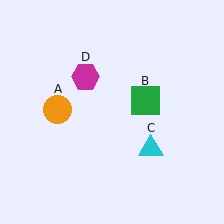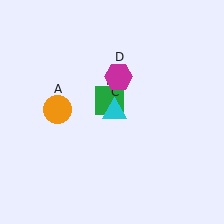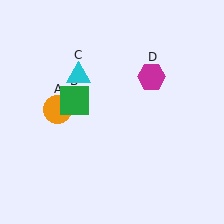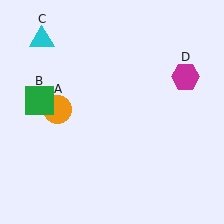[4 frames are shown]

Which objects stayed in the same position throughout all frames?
Orange circle (object A) remained stationary.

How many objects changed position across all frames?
3 objects changed position: green square (object B), cyan triangle (object C), magenta hexagon (object D).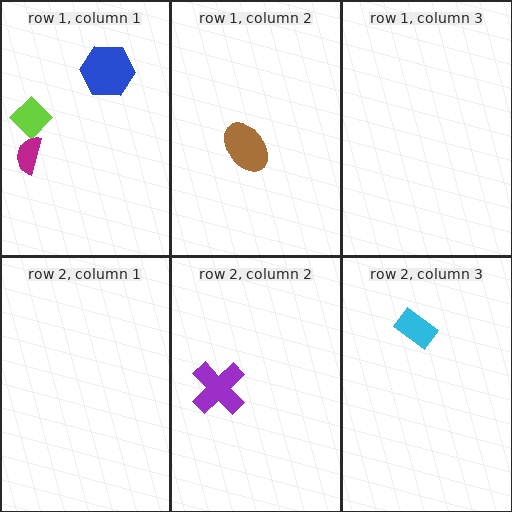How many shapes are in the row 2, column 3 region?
1.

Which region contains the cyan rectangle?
The row 2, column 3 region.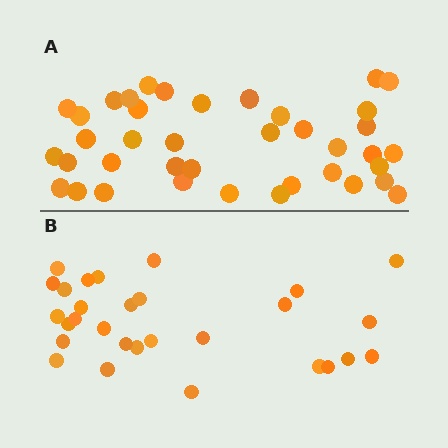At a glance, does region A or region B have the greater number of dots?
Region A (the top region) has more dots.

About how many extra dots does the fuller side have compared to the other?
Region A has roughly 10 or so more dots than region B.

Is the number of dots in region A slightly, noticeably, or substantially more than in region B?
Region A has noticeably more, but not dramatically so. The ratio is roughly 1.3 to 1.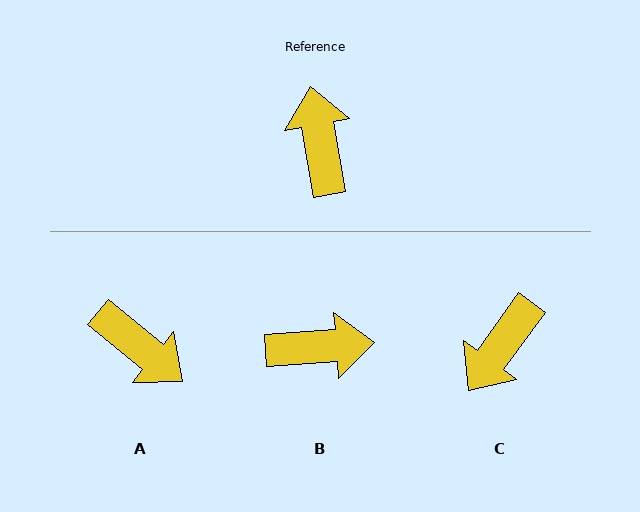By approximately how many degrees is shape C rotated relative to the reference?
Approximately 134 degrees counter-clockwise.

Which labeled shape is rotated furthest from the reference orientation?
A, about 139 degrees away.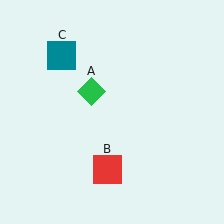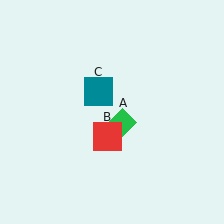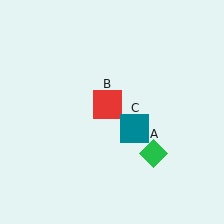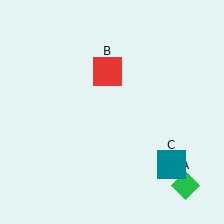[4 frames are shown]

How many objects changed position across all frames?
3 objects changed position: green diamond (object A), red square (object B), teal square (object C).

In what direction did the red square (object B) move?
The red square (object B) moved up.